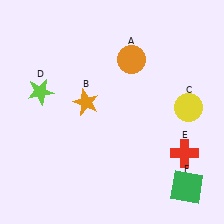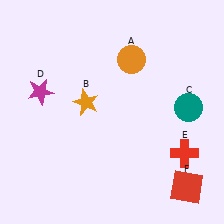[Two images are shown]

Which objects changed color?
C changed from yellow to teal. D changed from lime to magenta. F changed from green to red.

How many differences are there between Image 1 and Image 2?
There are 3 differences between the two images.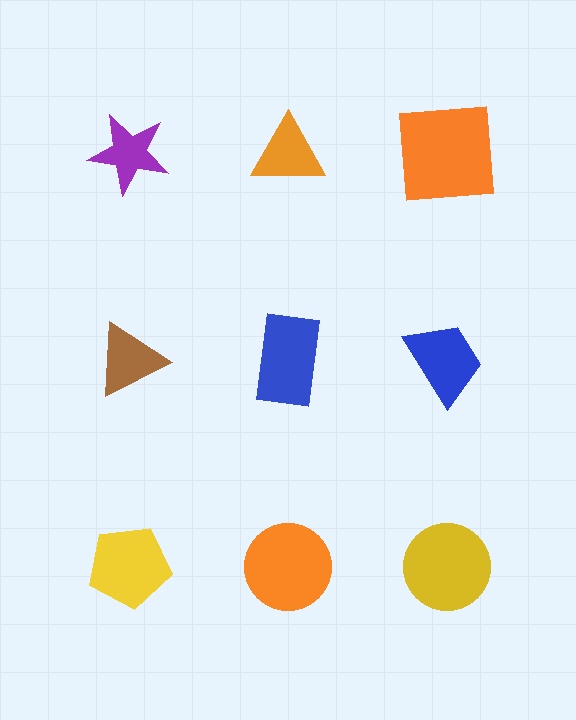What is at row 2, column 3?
A blue trapezoid.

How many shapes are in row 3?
3 shapes.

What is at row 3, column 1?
A yellow pentagon.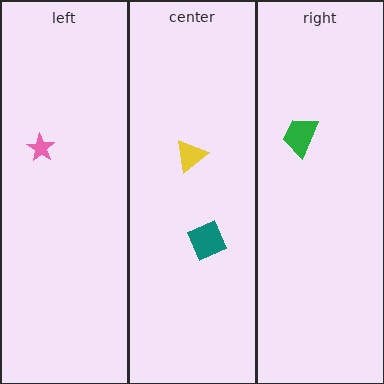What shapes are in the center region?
The teal diamond, the yellow triangle.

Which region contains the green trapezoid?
The right region.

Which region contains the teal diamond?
The center region.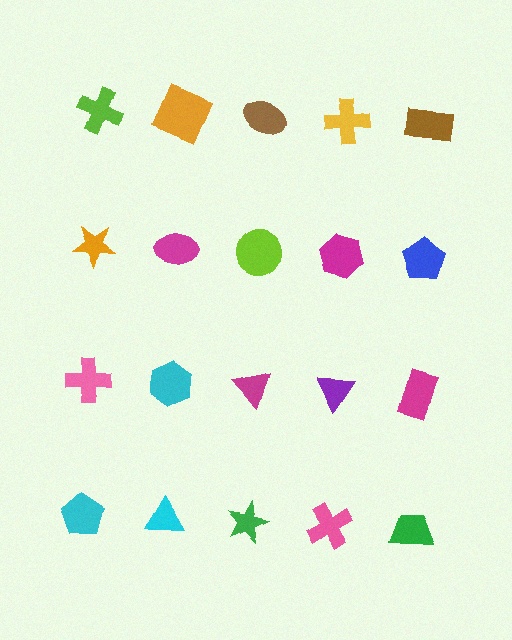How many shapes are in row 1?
5 shapes.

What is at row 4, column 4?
A pink cross.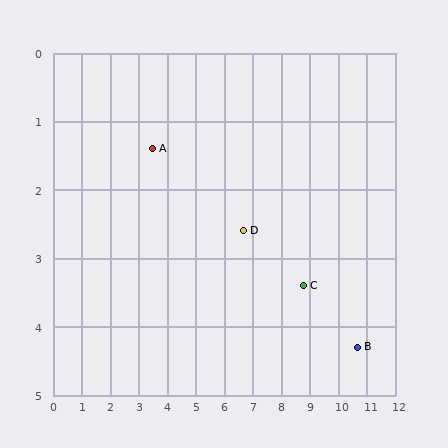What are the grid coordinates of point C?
Point C is at approximately (8.8, 3.4).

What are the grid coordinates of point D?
Point D is at approximately (6.7, 2.6).